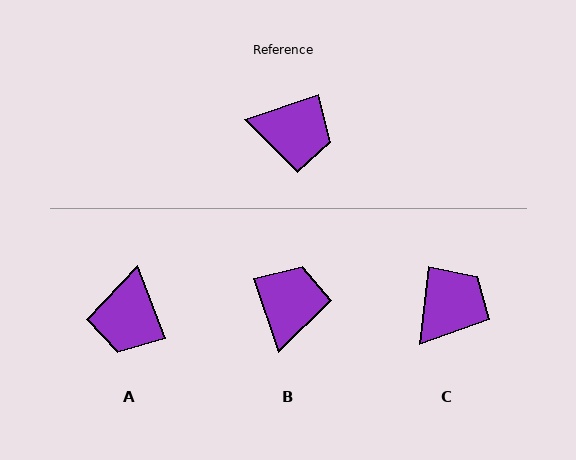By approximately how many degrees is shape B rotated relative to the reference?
Approximately 89 degrees counter-clockwise.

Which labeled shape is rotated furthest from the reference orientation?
B, about 89 degrees away.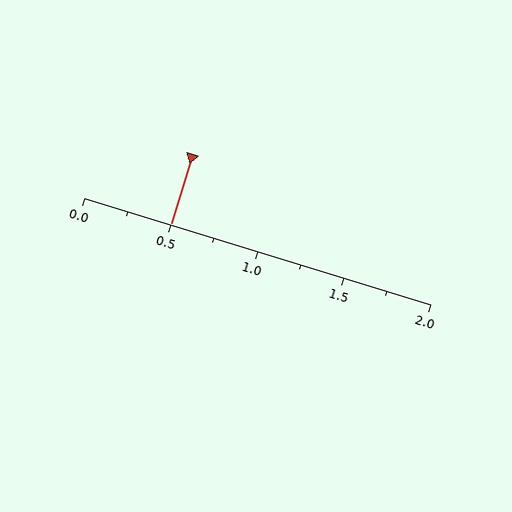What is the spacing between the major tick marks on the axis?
The major ticks are spaced 0.5 apart.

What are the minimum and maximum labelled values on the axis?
The axis runs from 0.0 to 2.0.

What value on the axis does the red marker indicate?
The marker indicates approximately 0.5.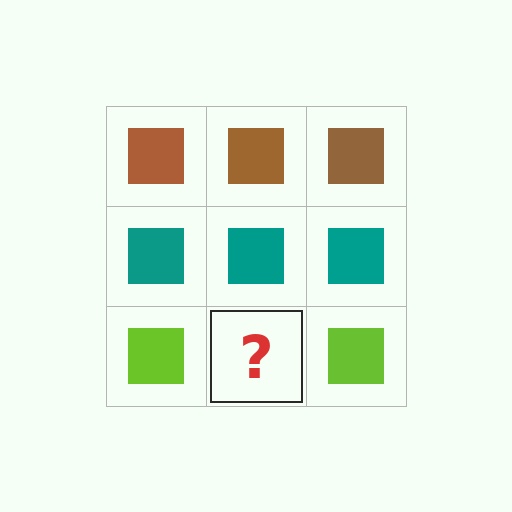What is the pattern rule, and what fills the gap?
The rule is that each row has a consistent color. The gap should be filled with a lime square.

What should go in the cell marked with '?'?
The missing cell should contain a lime square.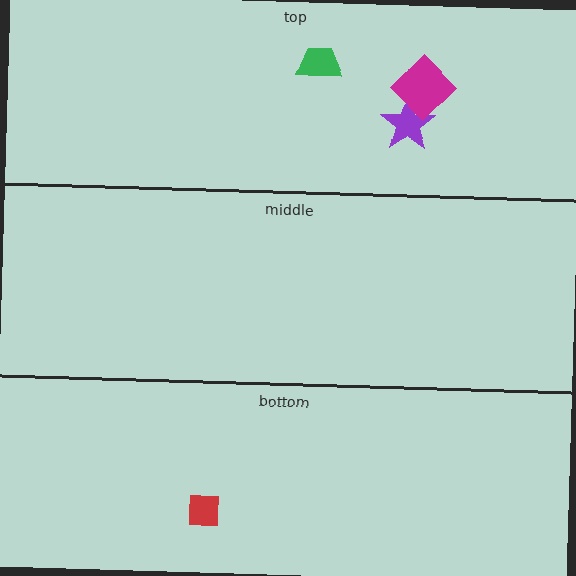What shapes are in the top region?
The purple star, the green trapezoid, the magenta diamond.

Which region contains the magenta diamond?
The top region.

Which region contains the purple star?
The top region.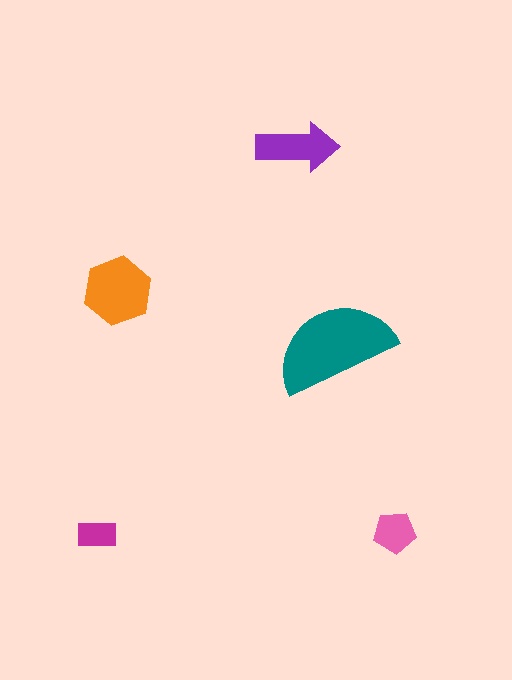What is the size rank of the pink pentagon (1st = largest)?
4th.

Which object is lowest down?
The magenta rectangle is bottommost.